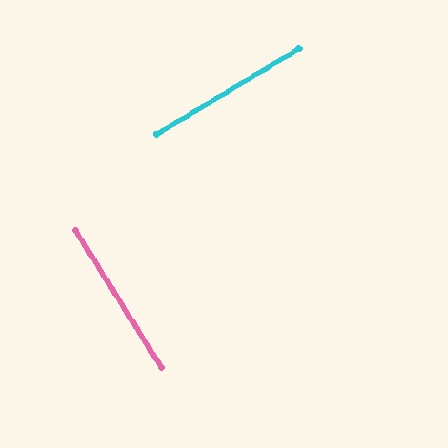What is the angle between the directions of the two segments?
Approximately 89 degrees.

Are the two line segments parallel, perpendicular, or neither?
Perpendicular — they meet at approximately 89°.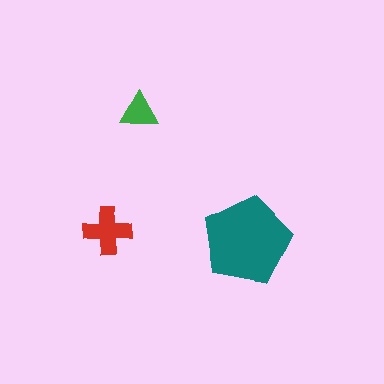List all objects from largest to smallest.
The teal pentagon, the red cross, the green triangle.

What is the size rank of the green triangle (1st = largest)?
3rd.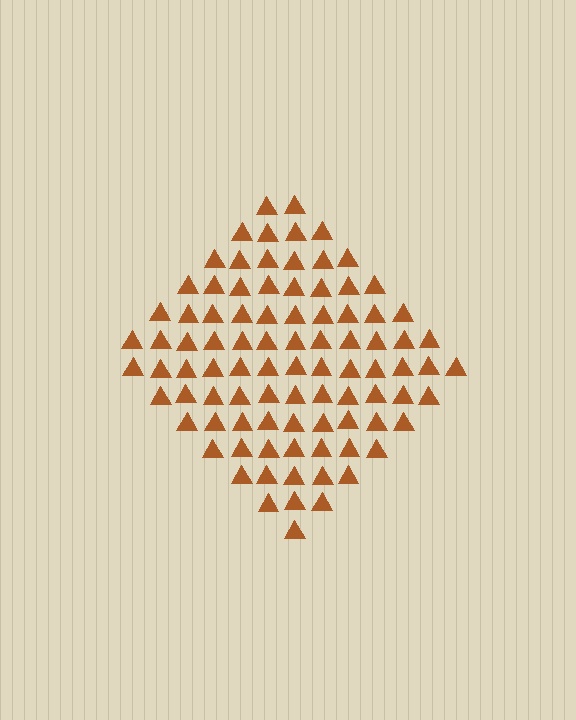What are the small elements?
The small elements are triangles.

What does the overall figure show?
The overall figure shows a diamond.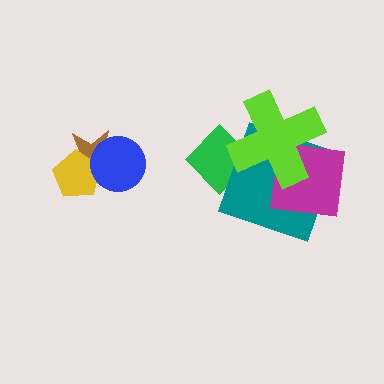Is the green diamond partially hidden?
Yes, it is partially covered by another shape.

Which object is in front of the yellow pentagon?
The blue circle is in front of the yellow pentagon.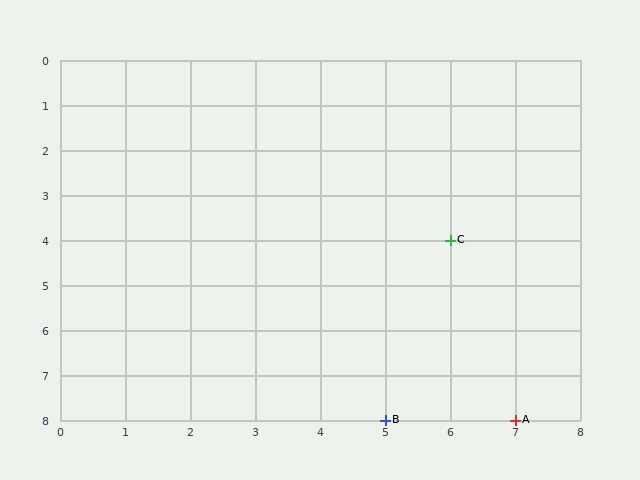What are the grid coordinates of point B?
Point B is at grid coordinates (5, 8).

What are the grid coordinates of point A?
Point A is at grid coordinates (7, 8).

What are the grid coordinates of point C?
Point C is at grid coordinates (6, 4).